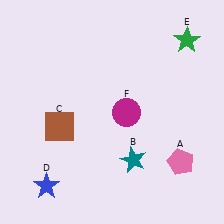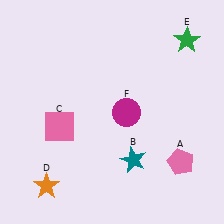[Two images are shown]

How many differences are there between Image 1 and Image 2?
There are 2 differences between the two images.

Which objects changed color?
C changed from brown to pink. D changed from blue to orange.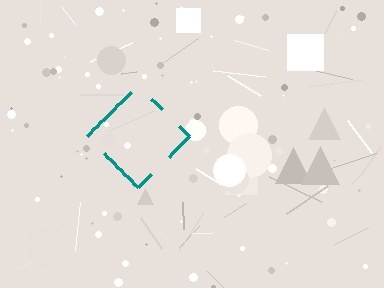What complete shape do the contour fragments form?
The contour fragments form a diamond.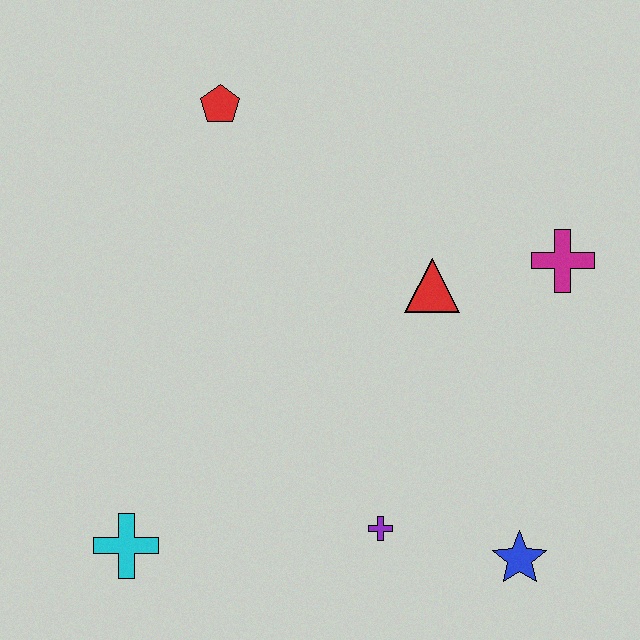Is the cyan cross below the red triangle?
Yes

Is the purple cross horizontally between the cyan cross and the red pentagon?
No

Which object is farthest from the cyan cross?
The magenta cross is farthest from the cyan cross.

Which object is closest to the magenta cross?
The red triangle is closest to the magenta cross.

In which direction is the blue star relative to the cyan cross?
The blue star is to the right of the cyan cross.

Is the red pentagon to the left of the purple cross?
Yes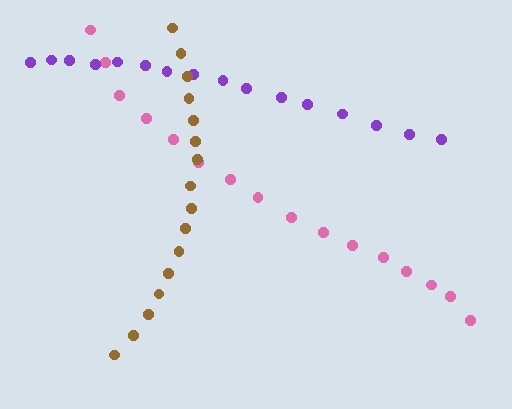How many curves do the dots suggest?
There are 3 distinct paths.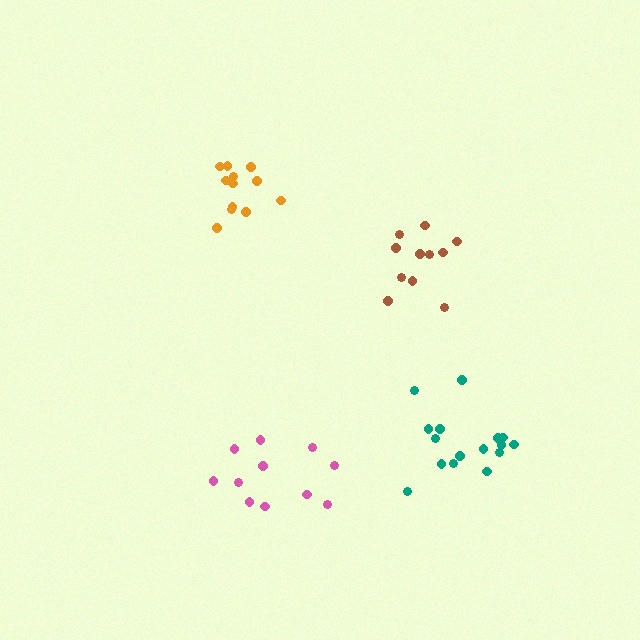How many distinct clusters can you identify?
There are 4 distinct clusters.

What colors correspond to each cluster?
The clusters are colored: pink, orange, teal, brown.